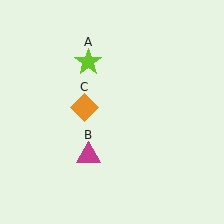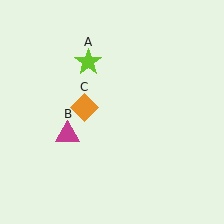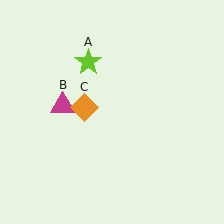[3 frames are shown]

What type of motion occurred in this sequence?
The magenta triangle (object B) rotated clockwise around the center of the scene.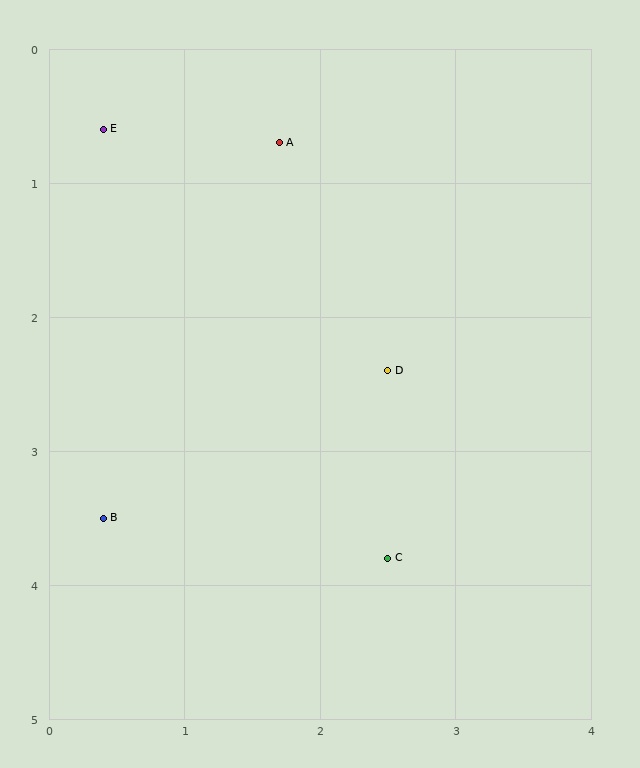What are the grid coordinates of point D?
Point D is at approximately (2.5, 2.4).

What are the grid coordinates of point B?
Point B is at approximately (0.4, 3.5).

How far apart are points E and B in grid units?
Points E and B are about 2.9 grid units apart.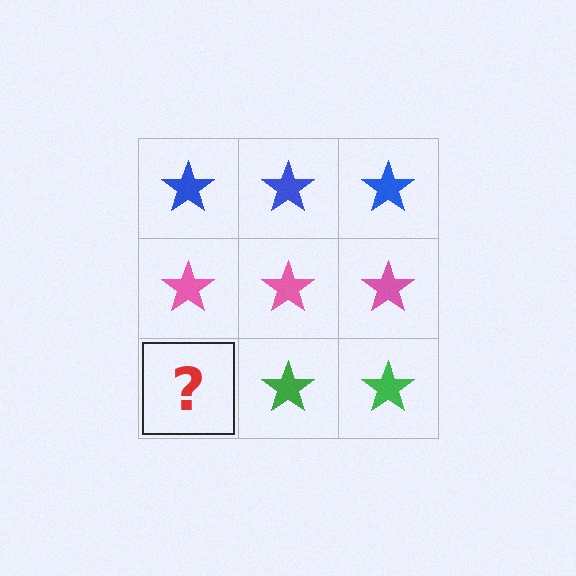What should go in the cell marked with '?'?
The missing cell should contain a green star.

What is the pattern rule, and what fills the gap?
The rule is that each row has a consistent color. The gap should be filled with a green star.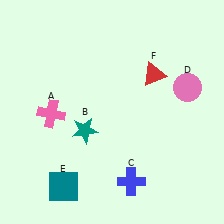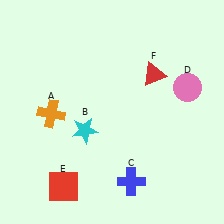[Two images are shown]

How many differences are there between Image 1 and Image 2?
There are 3 differences between the two images.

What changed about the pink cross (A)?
In Image 1, A is pink. In Image 2, it changed to orange.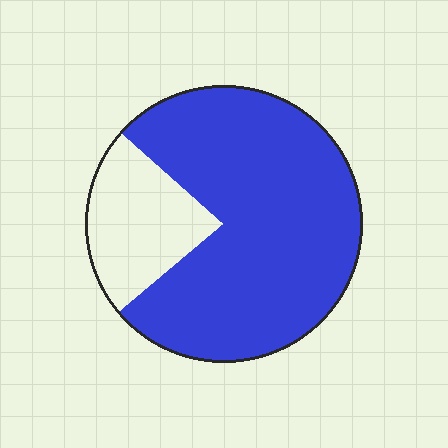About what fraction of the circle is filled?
About four fifths (4/5).